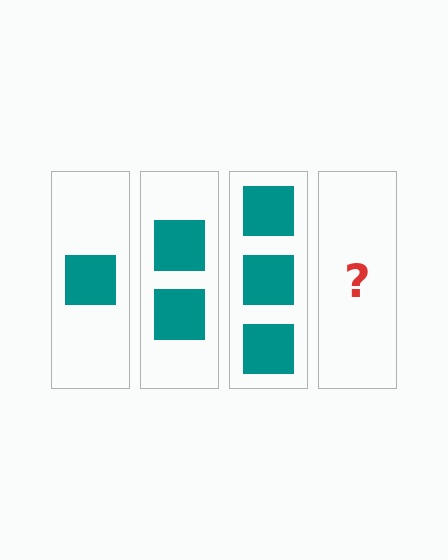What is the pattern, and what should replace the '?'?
The pattern is that each step adds one more square. The '?' should be 4 squares.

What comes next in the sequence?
The next element should be 4 squares.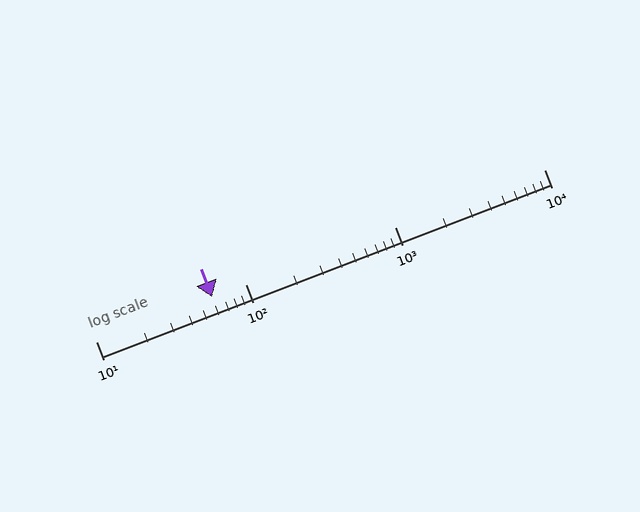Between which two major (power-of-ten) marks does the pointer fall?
The pointer is between 10 and 100.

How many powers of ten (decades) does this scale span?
The scale spans 3 decades, from 10 to 10000.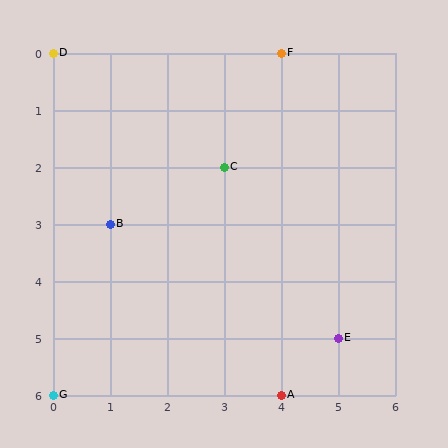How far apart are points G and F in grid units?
Points G and F are 4 columns and 6 rows apart (about 7.2 grid units diagonally).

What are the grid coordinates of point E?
Point E is at grid coordinates (5, 5).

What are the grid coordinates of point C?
Point C is at grid coordinates (3, 2).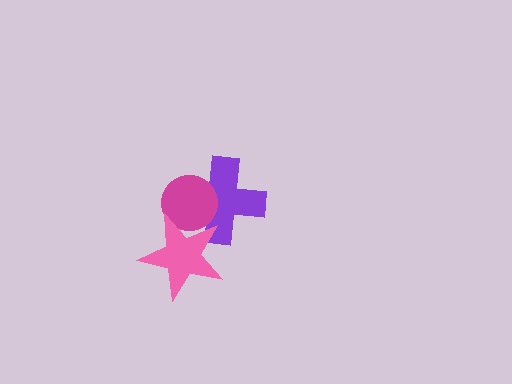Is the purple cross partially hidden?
Yes, it is partially covered by another shape.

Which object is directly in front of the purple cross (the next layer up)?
The magenta circle is directly in front of the purple cross.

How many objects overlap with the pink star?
2 objects overlap with the pink star.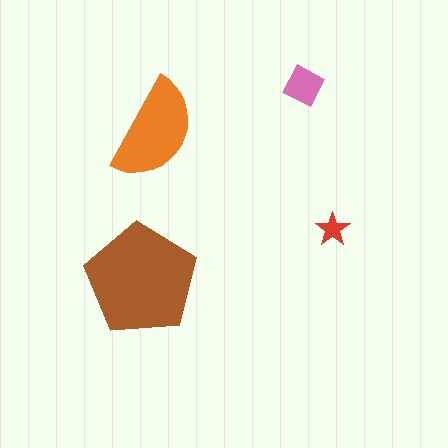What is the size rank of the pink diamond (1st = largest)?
3rd.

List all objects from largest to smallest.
The brown pentagon, the orange semicircle, the pink diamond, the red star.